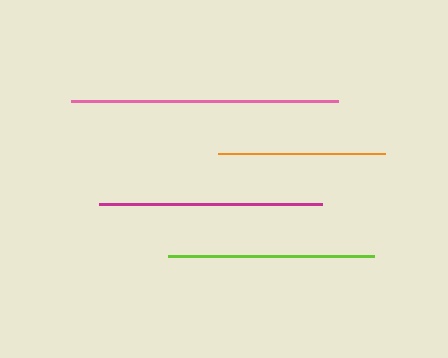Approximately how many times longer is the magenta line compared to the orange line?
The magenta line is approximately 1.3 times the length of the orange line.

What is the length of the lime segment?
The lime segment is approximately 206 pixels long.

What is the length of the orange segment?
The orange segment is approximately 167 pixels long.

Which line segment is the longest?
The pink line is the longest at approximately 266 pixels.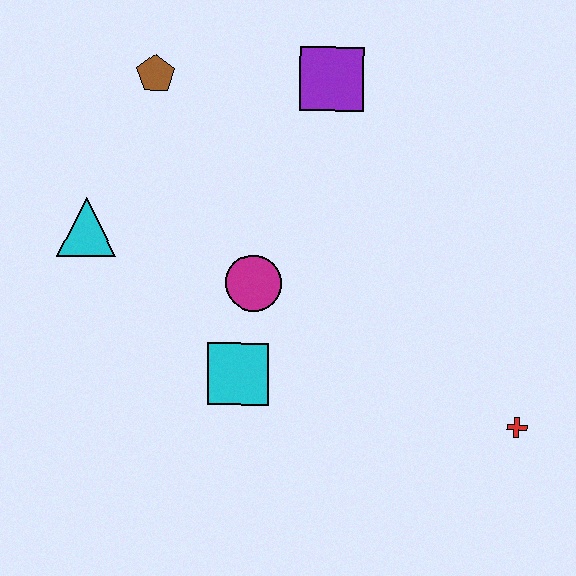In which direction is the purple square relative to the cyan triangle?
The purple square is to the right of the cyan triangle.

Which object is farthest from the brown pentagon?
The red cross is farthest from the brown pentagon.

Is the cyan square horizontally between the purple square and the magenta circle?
No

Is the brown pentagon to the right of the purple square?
No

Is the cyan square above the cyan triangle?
No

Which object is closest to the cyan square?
The magenta circle is closest to the cyan square.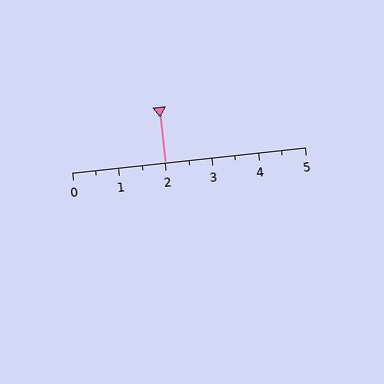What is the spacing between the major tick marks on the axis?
The major ticks are spaced 1 apart.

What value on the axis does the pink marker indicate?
The marker indicates approximately 2.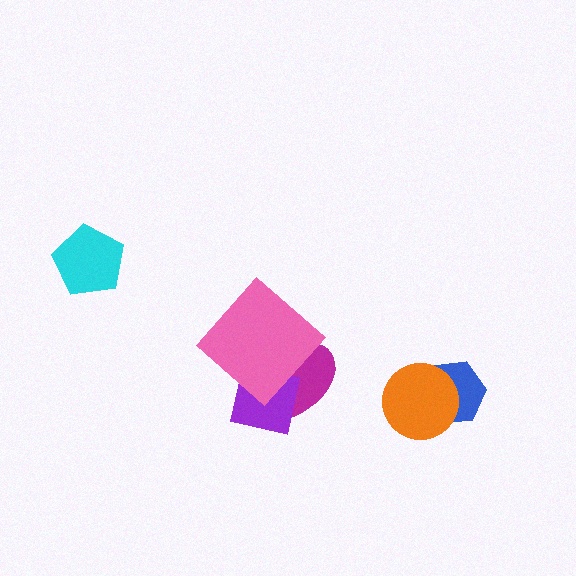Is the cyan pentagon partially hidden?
No, no other shape covers it.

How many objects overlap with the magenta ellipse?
2 objects overlap with the magenta ellipse.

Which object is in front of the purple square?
The pink diamond is in front of the purple square.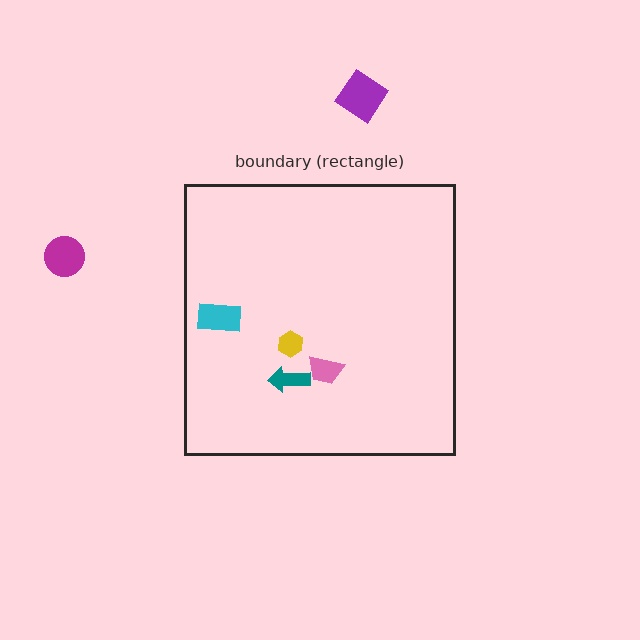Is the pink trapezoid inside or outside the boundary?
Inside.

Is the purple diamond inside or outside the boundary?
Outside.